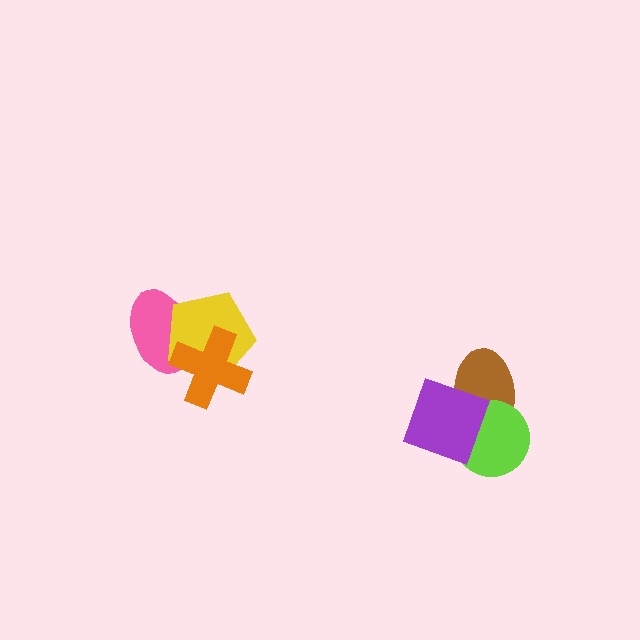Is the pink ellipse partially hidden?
Yes, it is partially covered by another shape.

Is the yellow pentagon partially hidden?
Yes, it is partially covered by another shape.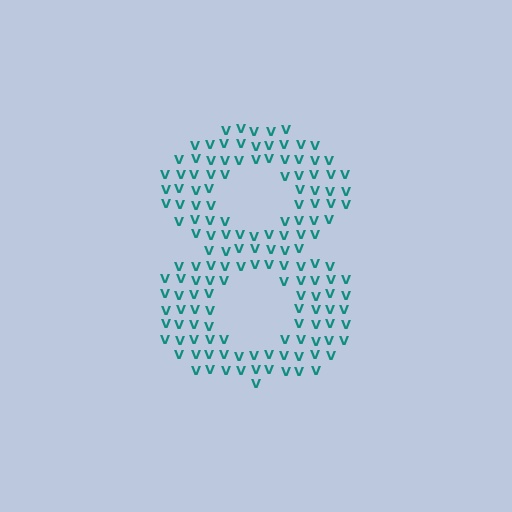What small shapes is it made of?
It is made of small letter V's.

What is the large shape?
The large shape is the digit 8.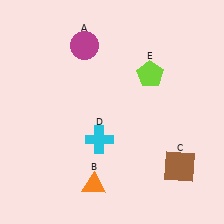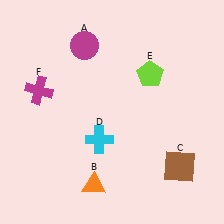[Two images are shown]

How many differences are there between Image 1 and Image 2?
There is 1 difference between the two images.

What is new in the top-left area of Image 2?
A magenta cross (F) was added in the top-left area of Image 2.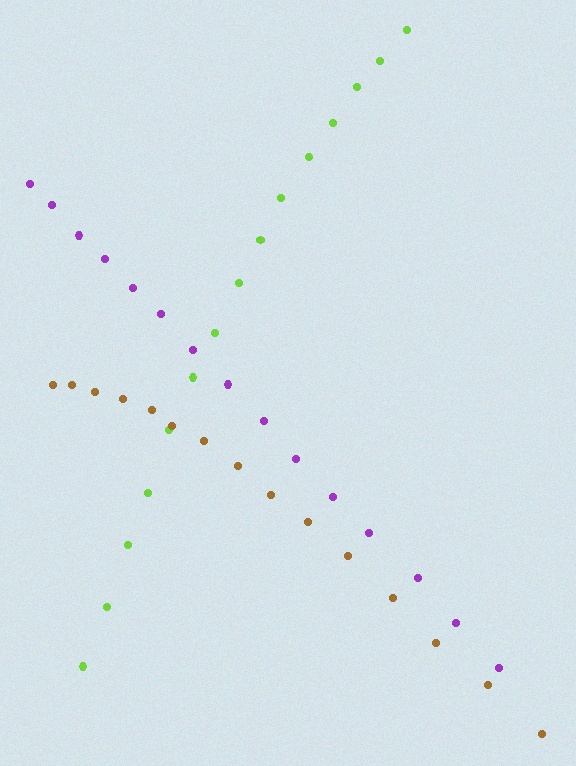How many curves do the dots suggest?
There are 3 distinct paths.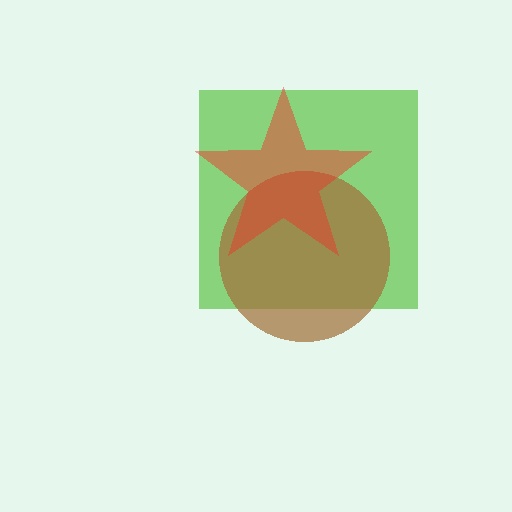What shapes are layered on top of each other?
The layered shapes are: a lime square, a brown circle, a red star.